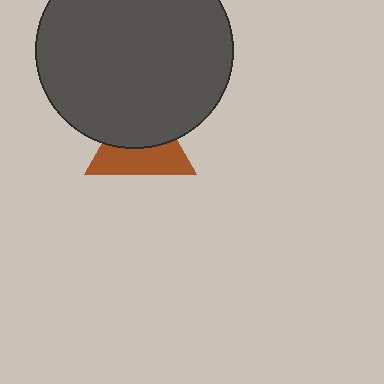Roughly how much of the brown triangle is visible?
About half of it is visible (roughly 50%).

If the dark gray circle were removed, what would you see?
You would see the complete brown triangle.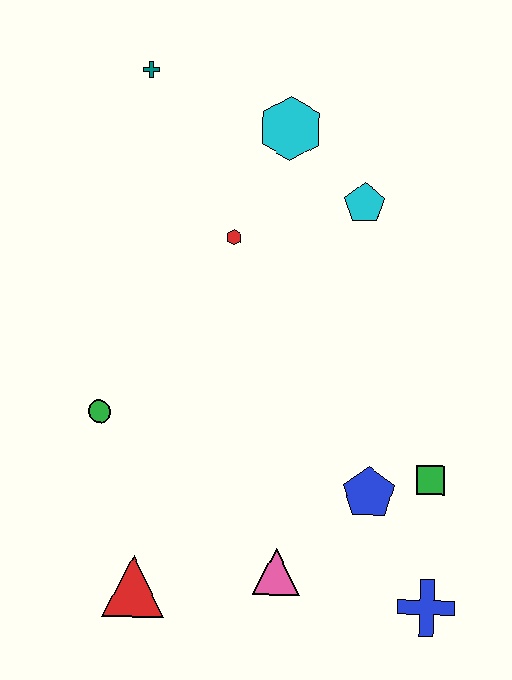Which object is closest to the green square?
The blue pentagon is closest to the green square.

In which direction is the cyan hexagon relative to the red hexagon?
The cyan hexagon is above the red hexagon.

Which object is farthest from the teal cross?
The blue cross is farthest from the teal cross.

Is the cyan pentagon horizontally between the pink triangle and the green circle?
No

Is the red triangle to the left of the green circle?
No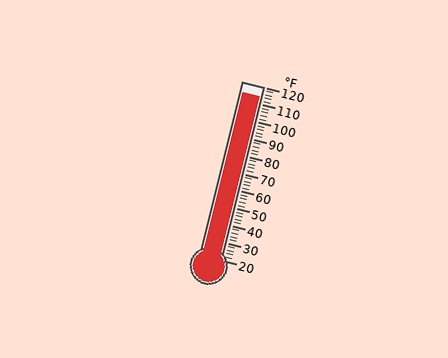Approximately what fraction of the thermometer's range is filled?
The thermometer is filled to approximately 95% of its range.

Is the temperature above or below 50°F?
The temperature is above 50°F.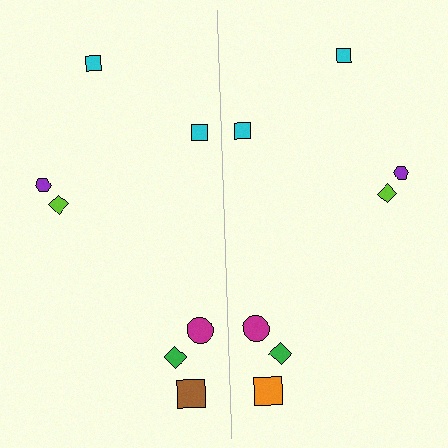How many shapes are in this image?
There are 14 shapes in this image.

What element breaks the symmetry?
The orange square on the right side breaks the symmetry — its mirror counterpart is brown.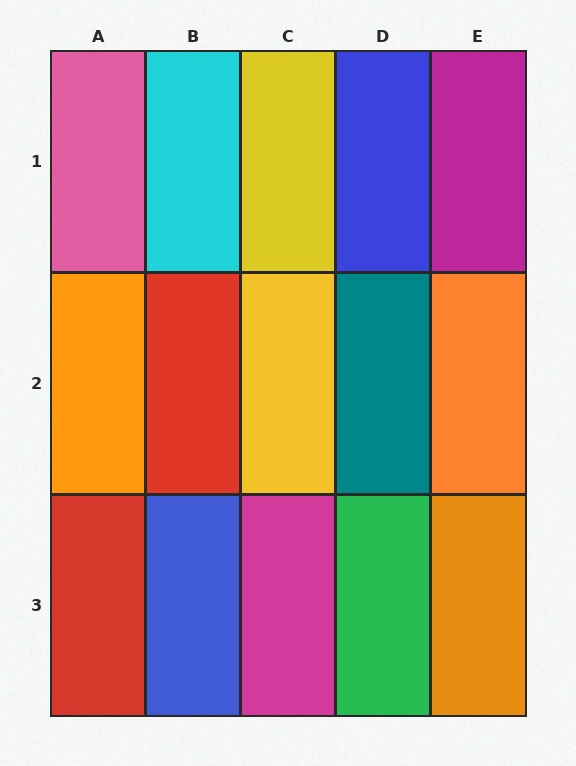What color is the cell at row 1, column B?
Cyan.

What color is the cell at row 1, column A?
Pink.